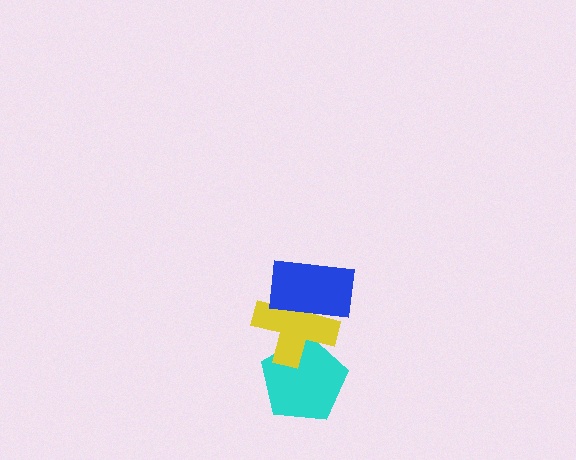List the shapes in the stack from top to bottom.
From top to bottom: the blue rectangle, the yellow cross, the cyan pentagon.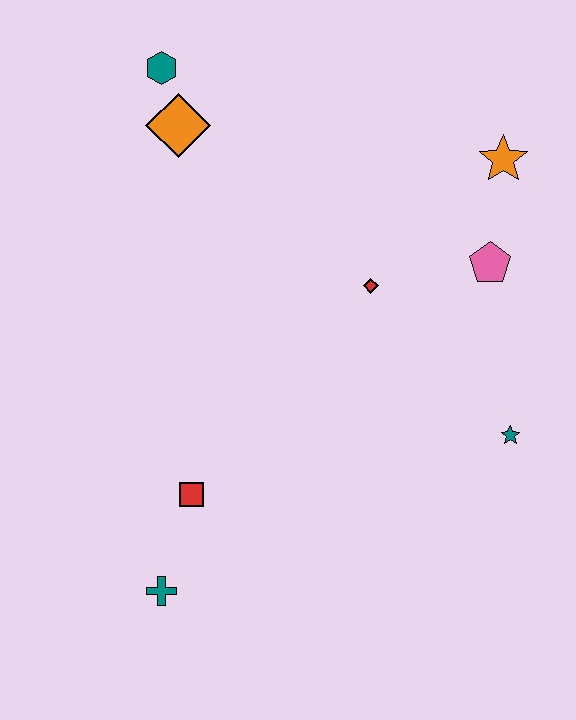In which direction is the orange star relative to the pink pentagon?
The orange star is above the pink pentagon.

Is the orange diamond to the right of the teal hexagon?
Yes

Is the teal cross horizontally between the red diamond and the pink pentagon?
No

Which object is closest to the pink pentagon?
The orange star is closest to the pink pentagon.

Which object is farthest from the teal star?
The teal hexagon is farthest from the teal star.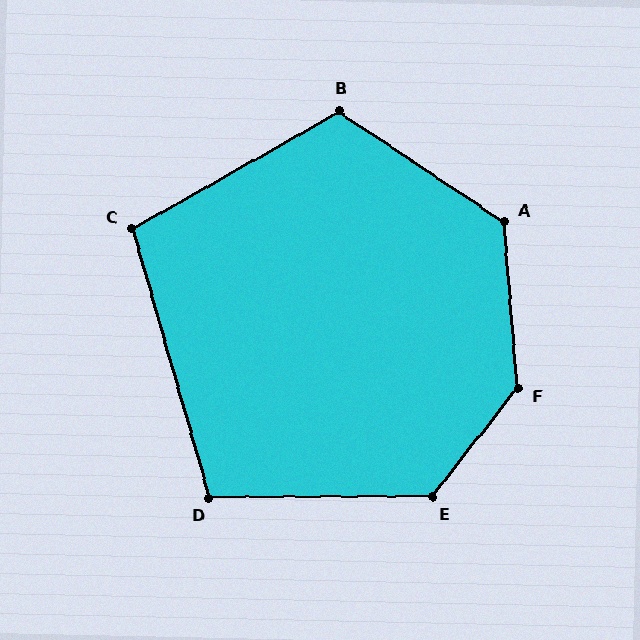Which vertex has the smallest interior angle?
C, at approximately 103 degrees.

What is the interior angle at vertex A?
Approximately 128 degrees (obtuse).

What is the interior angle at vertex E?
Approximately 129 degrees (obtuse).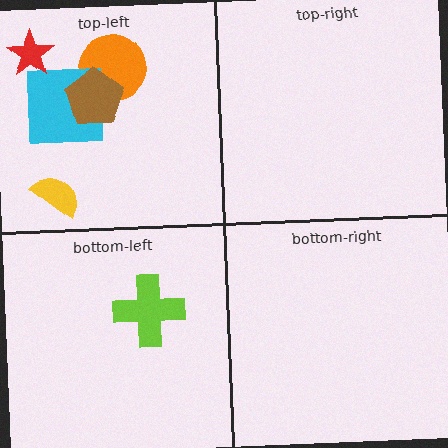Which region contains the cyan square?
The top-left region.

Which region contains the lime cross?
The bottom-left region.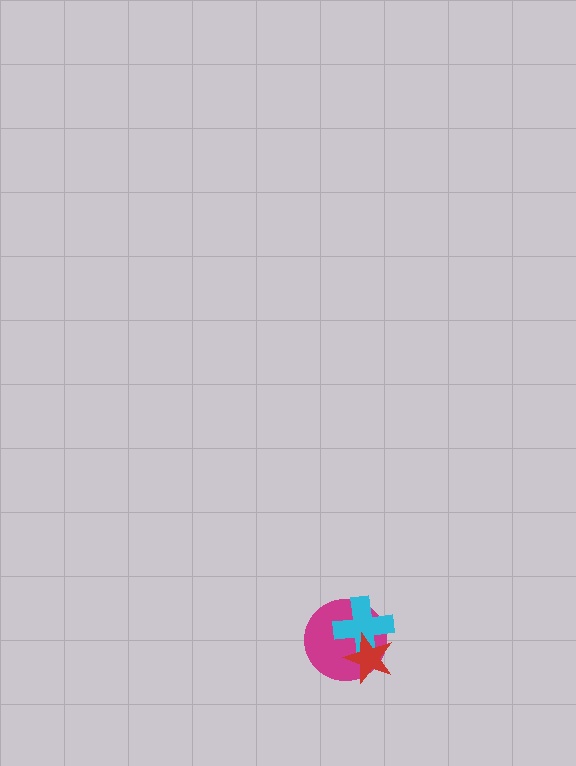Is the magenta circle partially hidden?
Yes, it is partially covered by another shape.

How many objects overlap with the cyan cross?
2 objects overlap with the cyan cross.